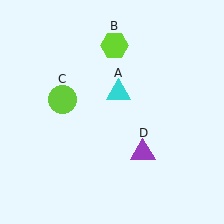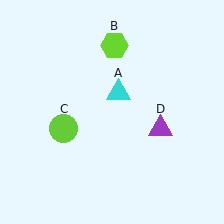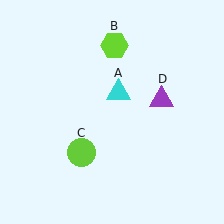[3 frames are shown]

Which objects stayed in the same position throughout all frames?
Cyan triangle (object A) and lime hexagon (object B) remained stationary.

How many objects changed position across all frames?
2 objects changed position: lime circle (object C), purple triangle (object D).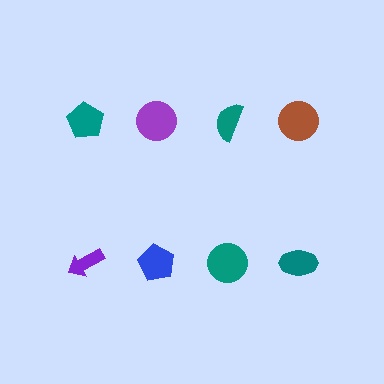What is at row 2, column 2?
A blue pentagon.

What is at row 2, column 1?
A purple arrow.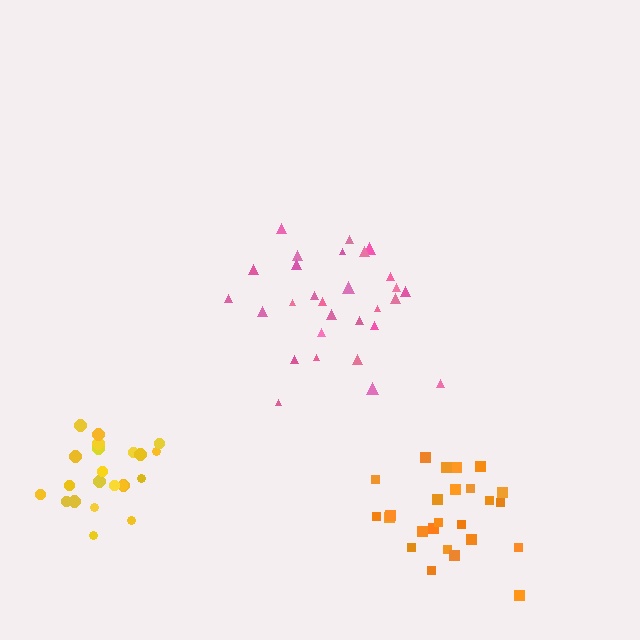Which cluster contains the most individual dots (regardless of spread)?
Pink (29).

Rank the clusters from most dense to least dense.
orange, yellow, pink.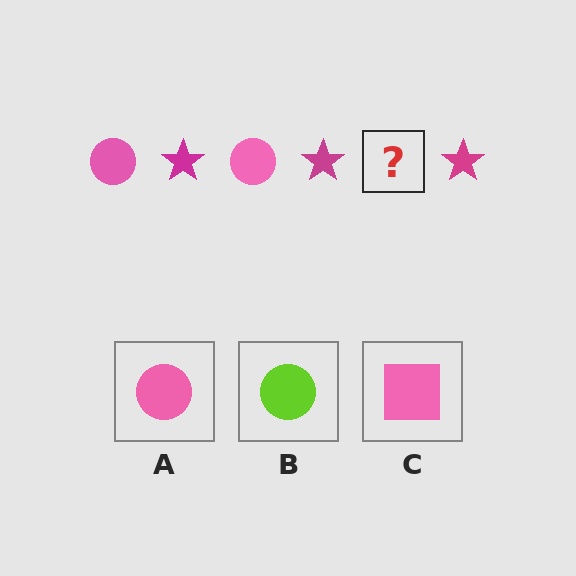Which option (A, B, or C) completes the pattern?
A.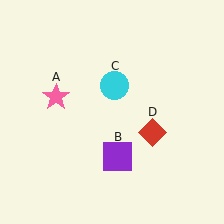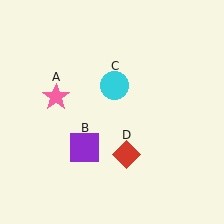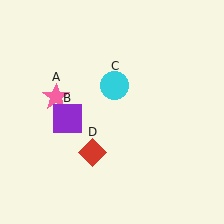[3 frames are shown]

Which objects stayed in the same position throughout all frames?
Pink star (object A) and cyan circle (object C) remained stationary.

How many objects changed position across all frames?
2 objects changed position: purple square (object B), red diamond (object D).